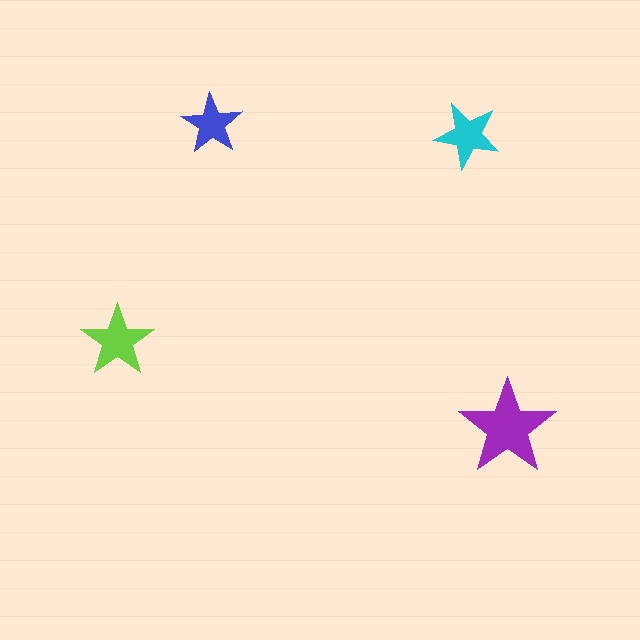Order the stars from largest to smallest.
the purple one, the lime one, the cyan one, the blue one.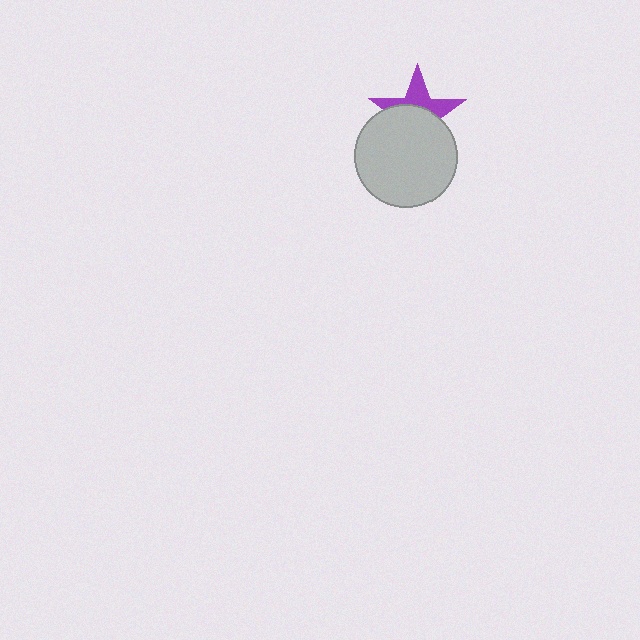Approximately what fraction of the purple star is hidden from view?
Roughly 58% of the purple star is hidden behind the light gray circle.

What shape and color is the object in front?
The object in front is a light gray circle.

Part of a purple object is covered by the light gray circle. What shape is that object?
It is a star.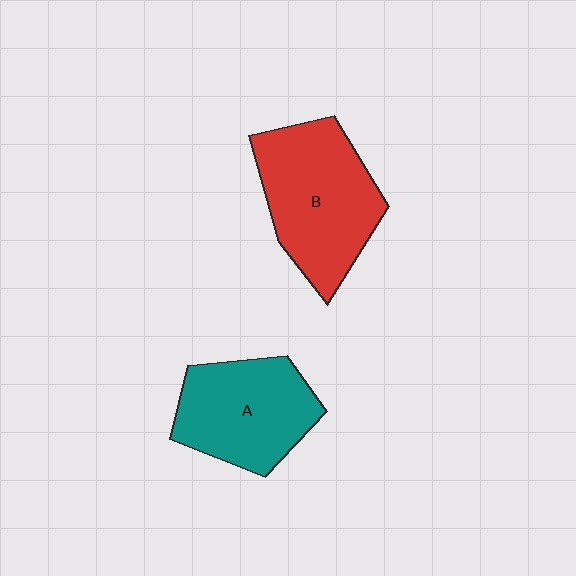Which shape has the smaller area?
Shape A (teal).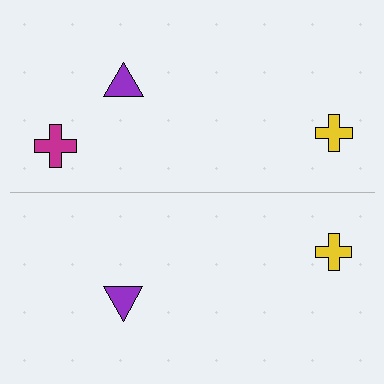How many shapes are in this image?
There are 5 shapes in this image.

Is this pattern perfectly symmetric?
No, the pattern is not perfectly symmetric. A magenta cross is missing from the bottom side.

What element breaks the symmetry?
A magenta cross is missing from the bottom side.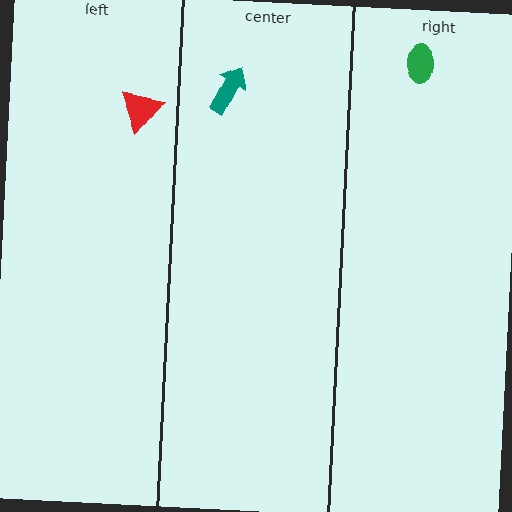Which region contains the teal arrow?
The center region.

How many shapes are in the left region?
1.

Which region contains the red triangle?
The left region.